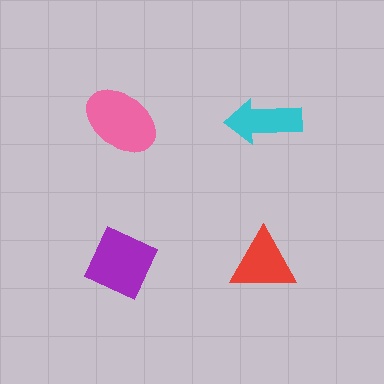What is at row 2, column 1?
A purple diamond.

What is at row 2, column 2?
A red triangle.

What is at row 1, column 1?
A pink ellipse.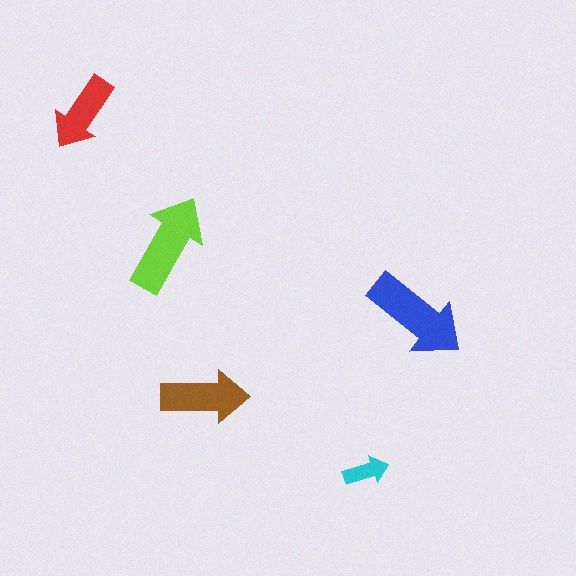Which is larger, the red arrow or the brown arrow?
The brown one.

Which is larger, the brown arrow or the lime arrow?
The lime one.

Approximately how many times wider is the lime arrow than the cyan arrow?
About 2 times wider.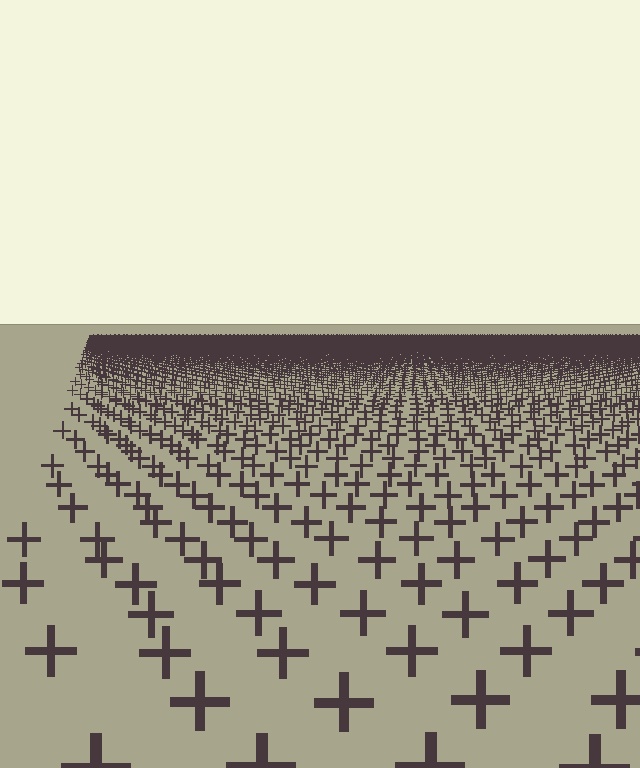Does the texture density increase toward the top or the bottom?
Density increases toward the top.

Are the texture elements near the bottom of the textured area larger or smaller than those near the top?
Larger. Near the bottom, elements are closer to the viewer and appear at a bigger on-screen size.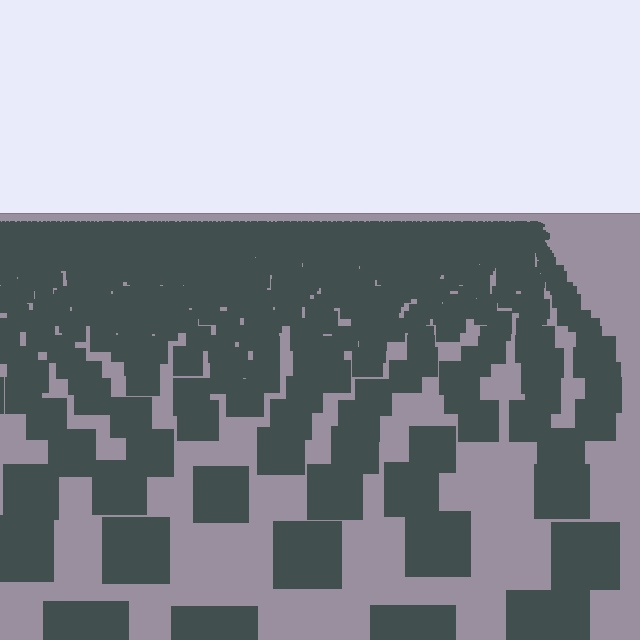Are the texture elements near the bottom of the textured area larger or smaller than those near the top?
Larger. Near the bottom, elements are closer to the viewer and appear at a bigger on-screen size.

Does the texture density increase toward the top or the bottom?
Density increases toward the top.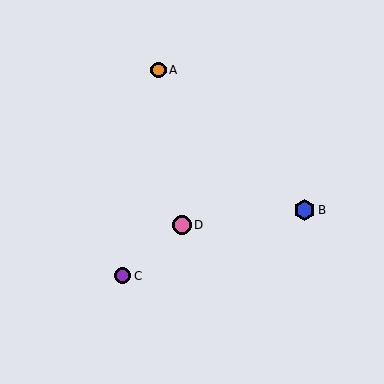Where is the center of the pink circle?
The center of the pink circle is at (182, 225).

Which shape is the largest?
The blue hexagon (labeled B) is the largest.